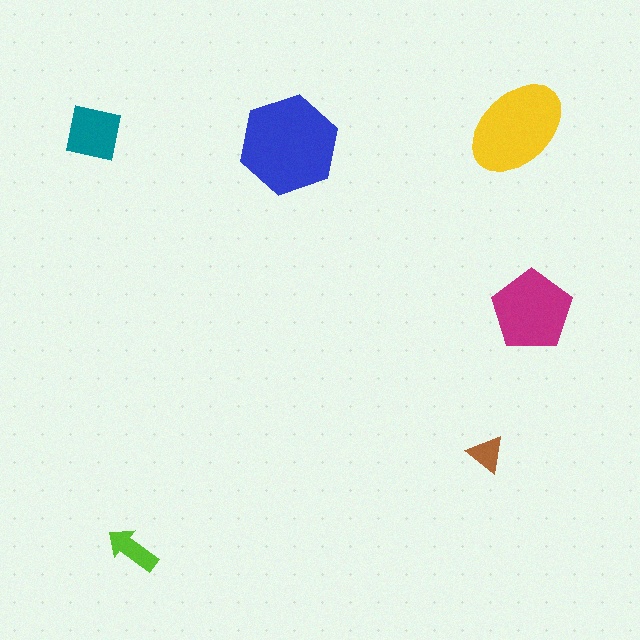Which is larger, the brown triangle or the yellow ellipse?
The yellow ellipse.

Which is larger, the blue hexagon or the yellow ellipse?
The blue hexagon.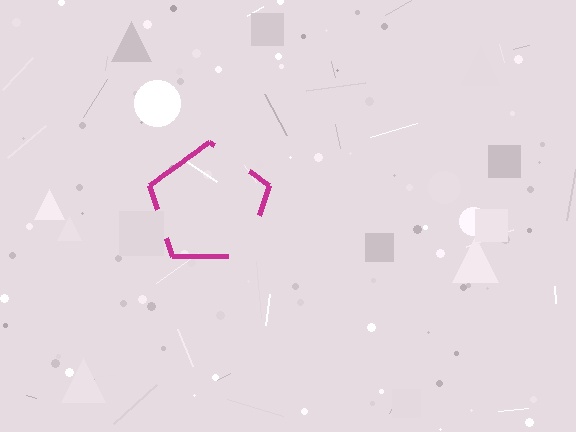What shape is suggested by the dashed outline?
The dashed outline suggests a pentagon.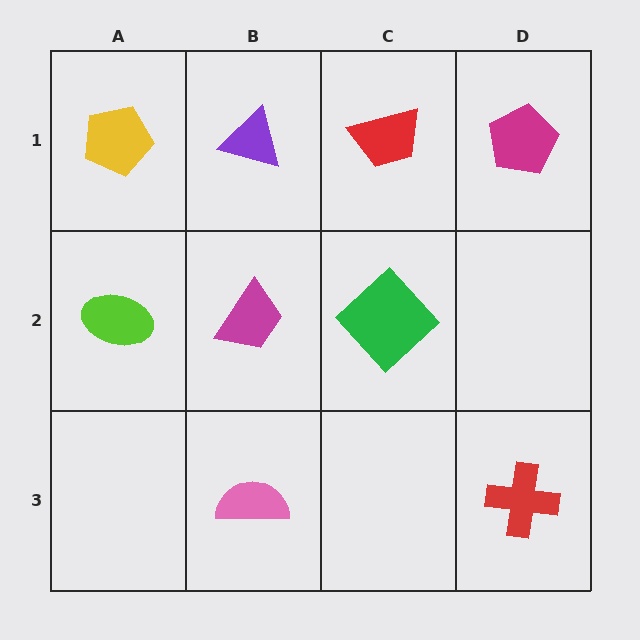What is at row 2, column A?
A lime ellipse.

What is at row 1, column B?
A purple triangle.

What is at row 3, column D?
A red cross.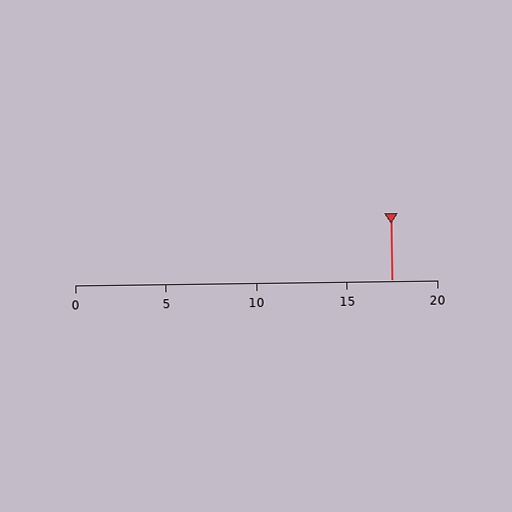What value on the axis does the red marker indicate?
The marker indicates approximately 17.5.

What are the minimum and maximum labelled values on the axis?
The axis runs from 0 to 20.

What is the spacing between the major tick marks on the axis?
The major ticks are spaced 5 apart.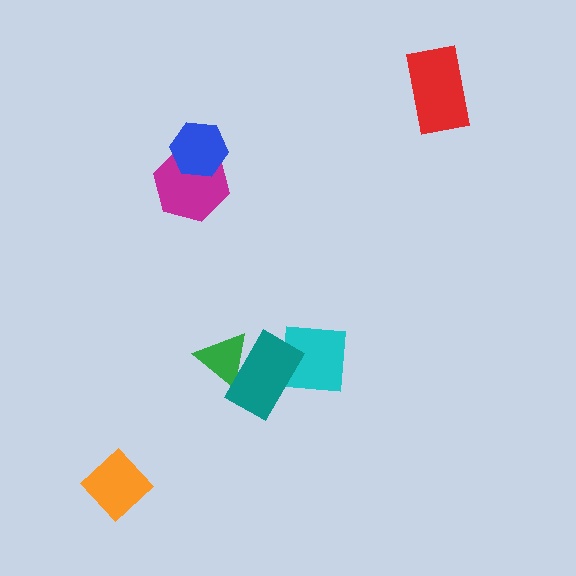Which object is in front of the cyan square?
The teal rectangle is in front of the cyan square.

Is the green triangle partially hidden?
Yes, it is partially covered by another shape.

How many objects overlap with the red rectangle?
0 objects overlap with the red rectangle.